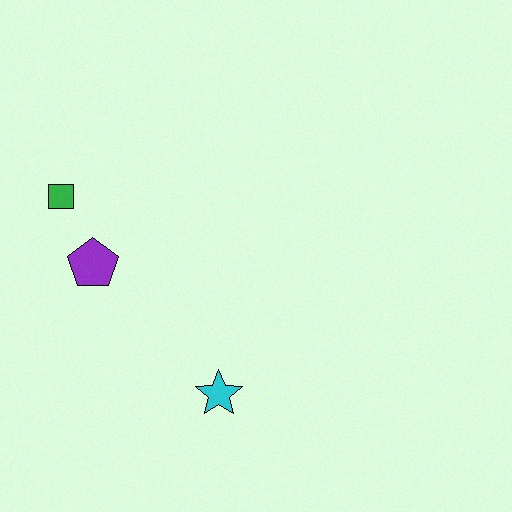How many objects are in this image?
There are 3 objects.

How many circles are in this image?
There are no circles.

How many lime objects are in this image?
There are no lime objects.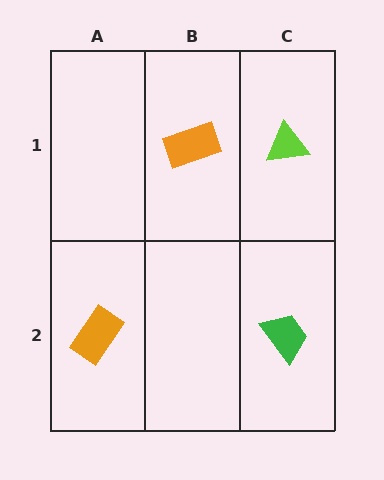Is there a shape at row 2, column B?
No, that cell is empty.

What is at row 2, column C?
A green trapezoid.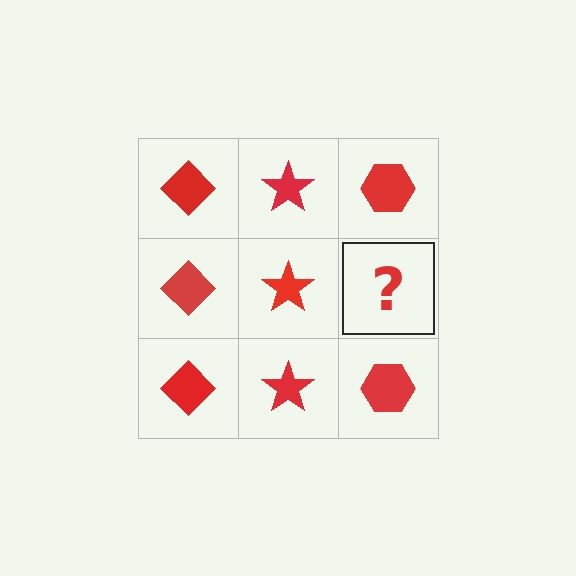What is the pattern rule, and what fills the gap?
The rule is that each column has a consistent shape. The gap should be filled with a red hexagon.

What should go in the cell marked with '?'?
The missing cell should contain a red hexagon.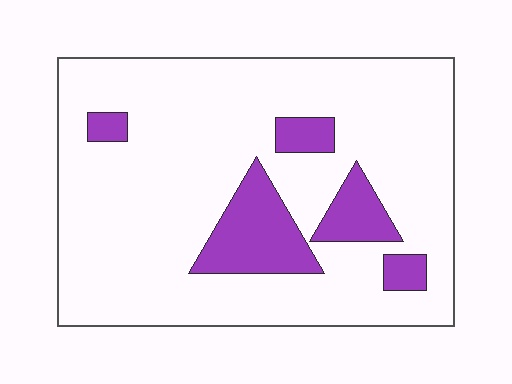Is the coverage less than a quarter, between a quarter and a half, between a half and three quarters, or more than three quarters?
Less than a quarter.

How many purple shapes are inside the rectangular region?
5.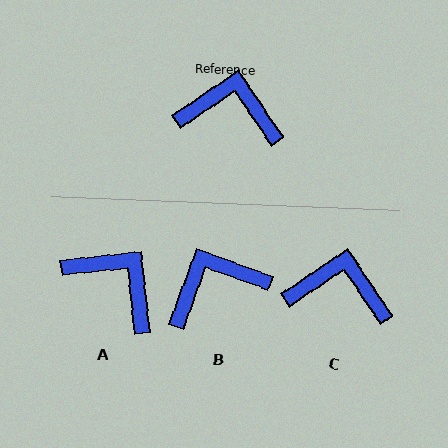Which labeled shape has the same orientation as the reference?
C.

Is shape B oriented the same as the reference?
No, it is off by about 36 degrees.